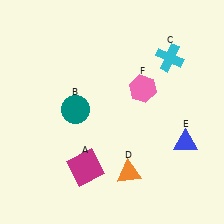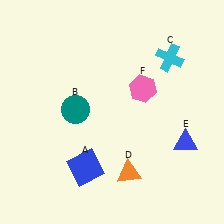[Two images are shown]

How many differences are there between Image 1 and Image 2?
There is 1 difference between the two images.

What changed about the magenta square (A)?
In Image 1, A is magenta. In Image 2, it changed to blue.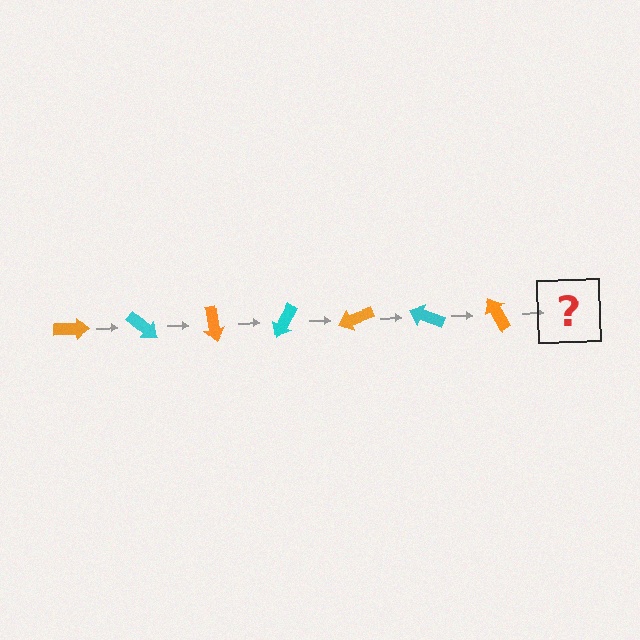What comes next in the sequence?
The next element should be a cyan arrow, rotated 280 degrees from the start.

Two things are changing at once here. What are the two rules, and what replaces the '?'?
The two rules are that it rotates 40 degrees each step and the color cycles through orange and cyan. The '?' should be a cyan arrow, rotated 280 degrees from the start.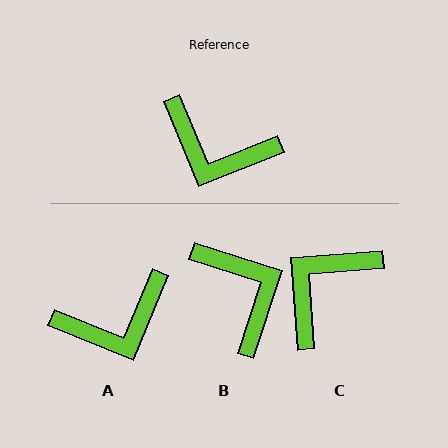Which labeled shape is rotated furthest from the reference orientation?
B, about 140 degrees away.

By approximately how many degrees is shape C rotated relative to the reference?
Approximately 108 degrees clockwise.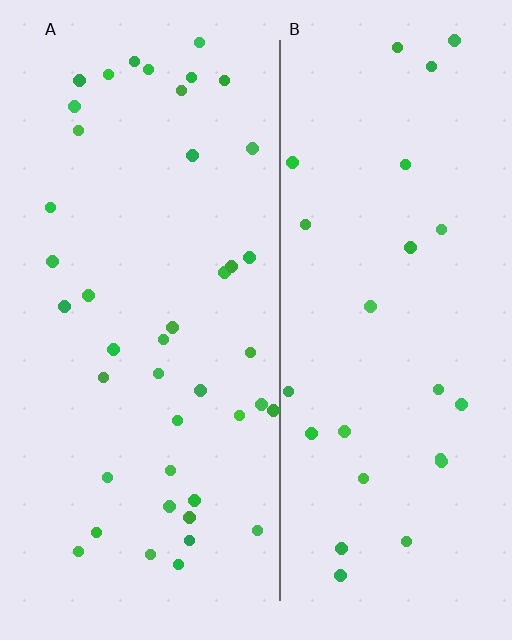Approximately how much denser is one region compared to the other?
Approximately 1.6× — region A over region B.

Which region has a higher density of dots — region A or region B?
A (the left).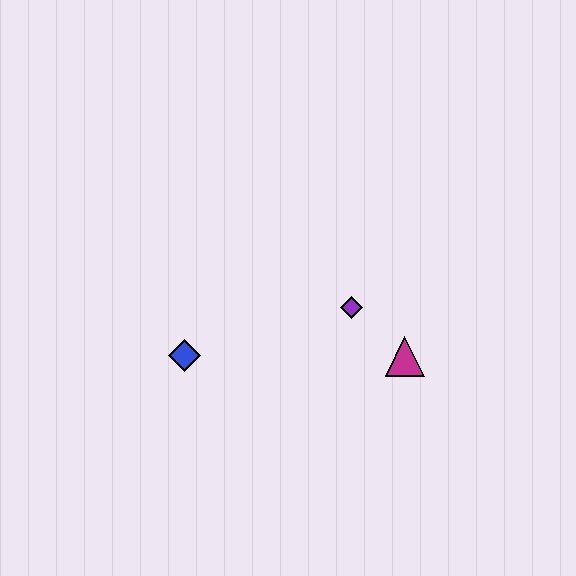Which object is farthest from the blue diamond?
The magenta triangle is farthest from the blue diamond.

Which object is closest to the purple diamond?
The magenta triangle is closest to the purple diamond.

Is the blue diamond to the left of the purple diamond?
Yes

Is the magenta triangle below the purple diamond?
Yes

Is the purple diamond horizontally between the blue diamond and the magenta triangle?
Yes